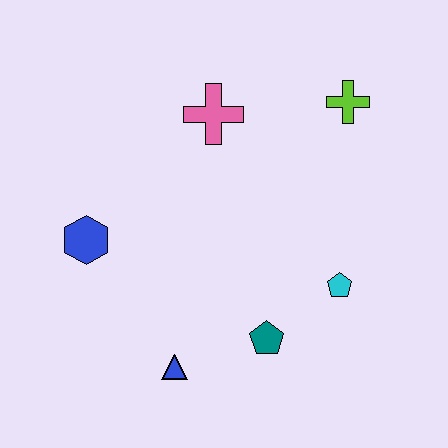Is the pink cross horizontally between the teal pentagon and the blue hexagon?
Yes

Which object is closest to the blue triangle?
The teal pentagon is closest to the blue triangle.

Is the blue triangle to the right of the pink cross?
No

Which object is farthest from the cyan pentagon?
The blue hexagon is farthest from the cyan pentagon.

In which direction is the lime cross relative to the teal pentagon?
The lime cross is above the teal pentagon.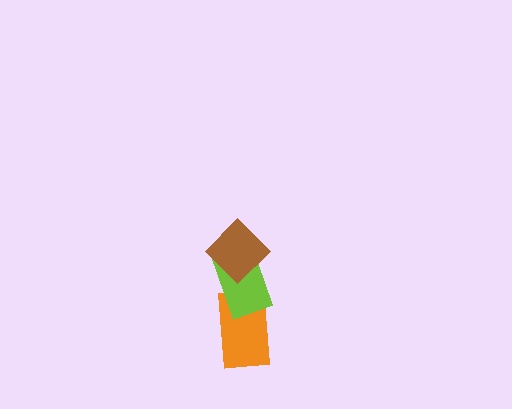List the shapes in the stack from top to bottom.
From top to bottom: the brown diamond, the lime rectangle, the orange rectangle.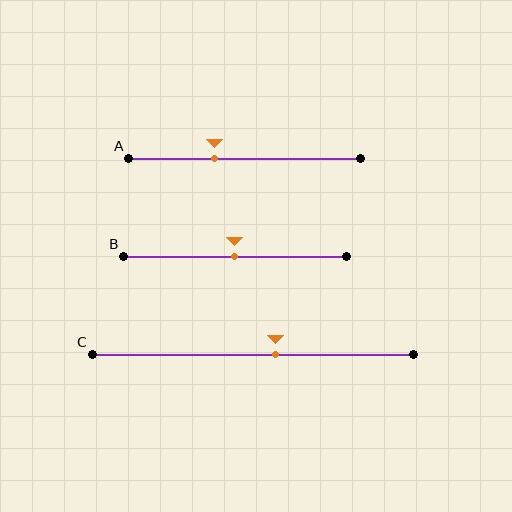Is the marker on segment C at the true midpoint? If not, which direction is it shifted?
No, the marker on segment C is shifted to the right by about 7% of the segment length.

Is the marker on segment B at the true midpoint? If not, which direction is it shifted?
Yes, the marker on segment B is at the true midpoint.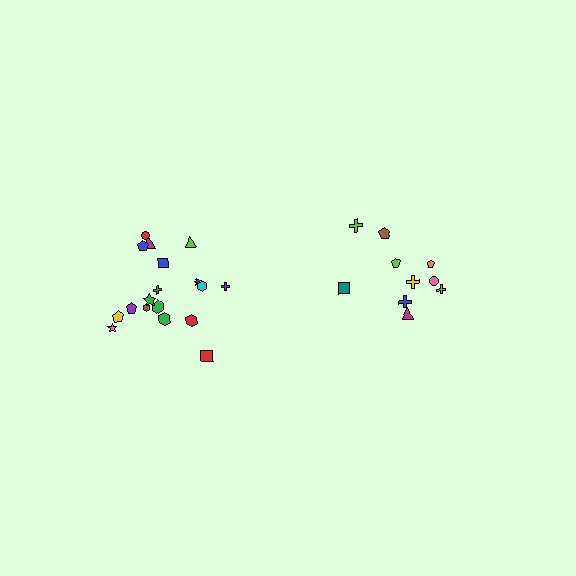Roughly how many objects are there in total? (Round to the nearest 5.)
Roughly 30 objects in total.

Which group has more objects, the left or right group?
The left group.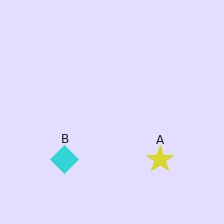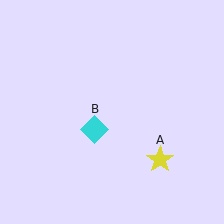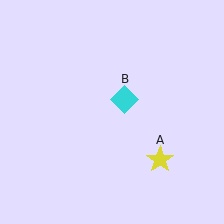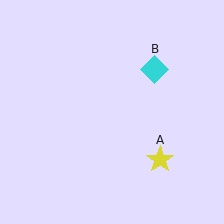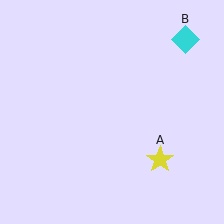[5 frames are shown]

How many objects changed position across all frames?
1 object changed position: cyan diamond (object B).